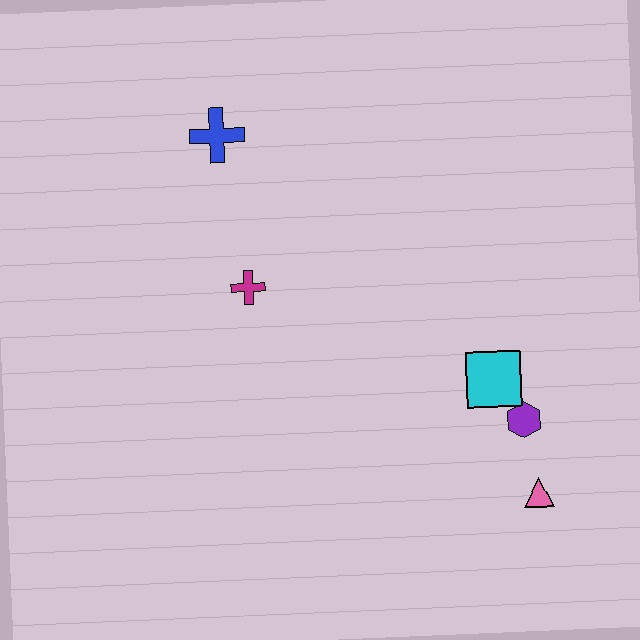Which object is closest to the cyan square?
The purple hexagon is closest to the cyan square.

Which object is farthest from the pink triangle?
The blue cross is farthest from the pink triangle.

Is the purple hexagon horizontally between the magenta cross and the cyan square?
No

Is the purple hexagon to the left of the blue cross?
No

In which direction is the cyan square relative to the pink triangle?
The cyan square is above the pink triangle.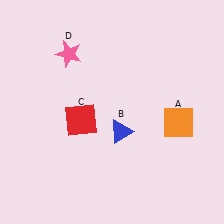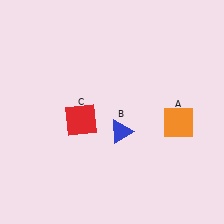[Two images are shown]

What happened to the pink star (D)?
The pink star (D) was removed in Image 2. It was in the top-left area of Image 1.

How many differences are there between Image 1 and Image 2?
There is 1 difference between the two images.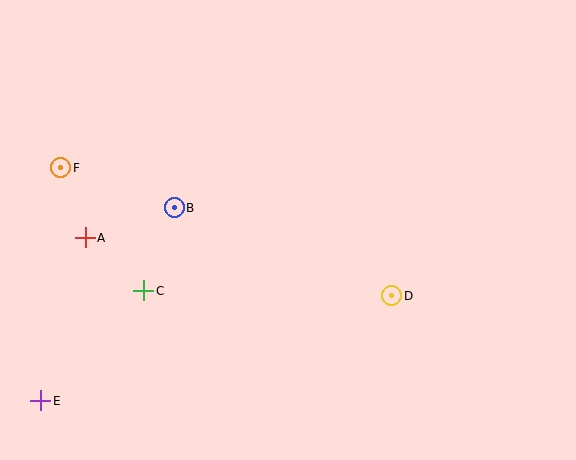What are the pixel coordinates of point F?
Point F is at (61, 168).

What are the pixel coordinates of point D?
Point D is at (392, 296).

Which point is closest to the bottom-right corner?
Point D is closest to the bottom-right corner.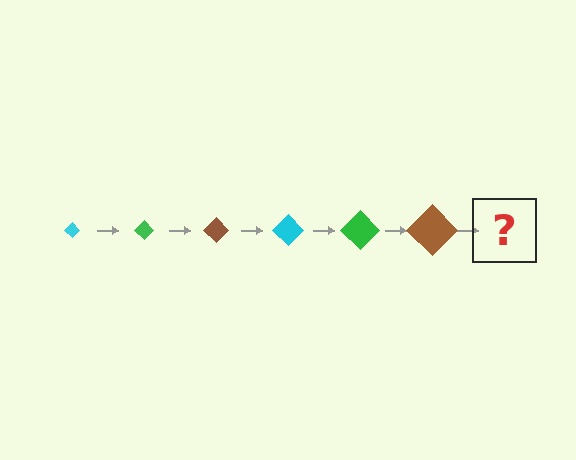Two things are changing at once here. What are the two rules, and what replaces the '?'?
The two rules are that the diamond grows larger each step and the color cycles through cyan, green, and brown. The '?' should be a cyan diamond, larger than the previous one.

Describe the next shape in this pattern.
It should be a cyan diamond, larger than the previous one.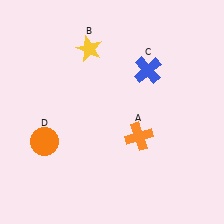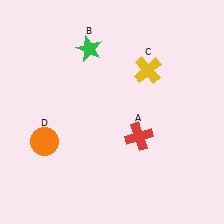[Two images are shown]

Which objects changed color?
A changed from orange to red. B changed from yellow to green. C changed from blue to yellow.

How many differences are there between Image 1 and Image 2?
There are 3 differences between the two images.